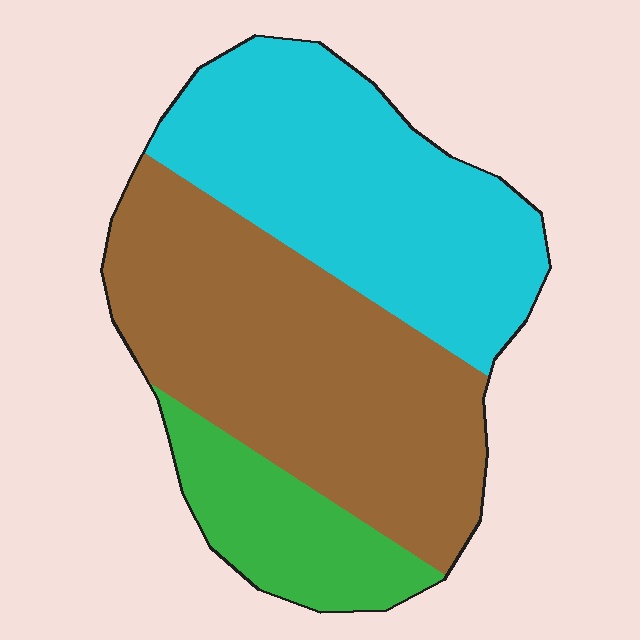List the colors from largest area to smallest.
From largest to smallest: brown, cyan, green.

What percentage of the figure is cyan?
Cyan takes up about three eighths (3/8) of the figure.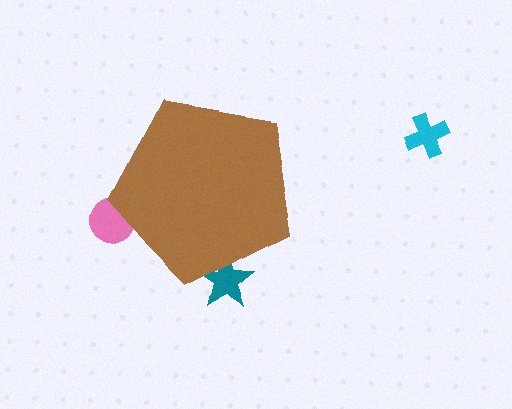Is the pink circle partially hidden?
Yes, the pink circle is partially hidden behind the brown pentagon.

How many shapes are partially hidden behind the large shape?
2 shapes are partially hidden.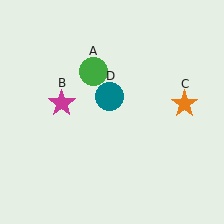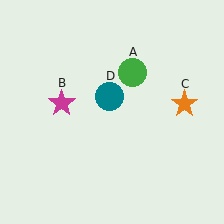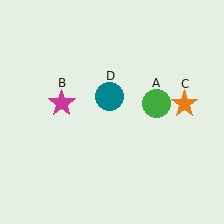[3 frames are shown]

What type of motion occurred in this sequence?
The green circle (object A) rotated clockwise around the center of the scene.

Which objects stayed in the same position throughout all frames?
Magenta star (object B) and orange star (object C) and teal circle (object D) remained stationary.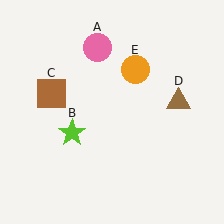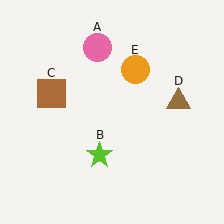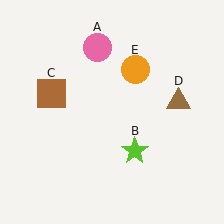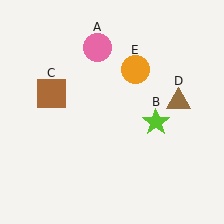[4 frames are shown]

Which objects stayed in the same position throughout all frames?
Pink circle (object A) and brown square (object C) and brown triangle (object D) and orange circle (object E) remained stationary.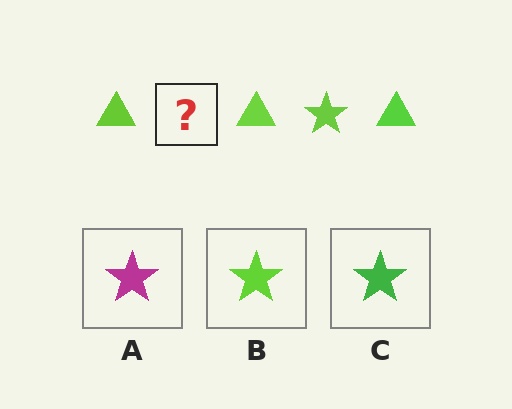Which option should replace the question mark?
Option B.